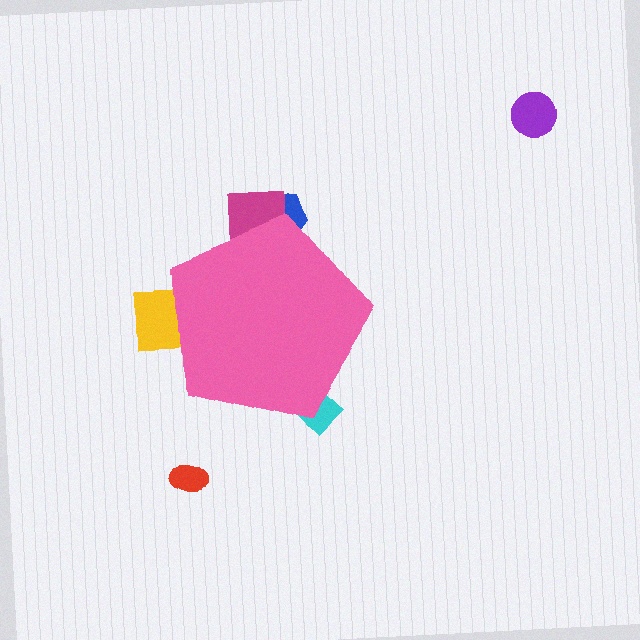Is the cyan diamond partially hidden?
Yes, the cyan diamond is partially hidden behind the pink pentagon.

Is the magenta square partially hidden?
Yes, the magenta square is partially hidden behind the pink pentagon.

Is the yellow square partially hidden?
Yes, the yellow square is partially hidden behind the pink pentagon.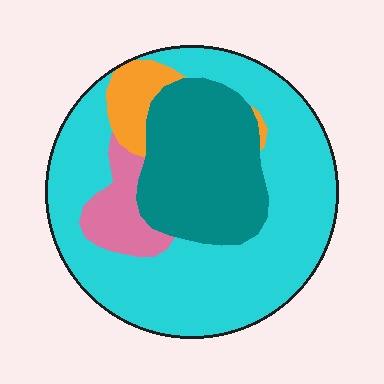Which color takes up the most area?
Cyan, at roughly 60%.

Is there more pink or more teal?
Teal.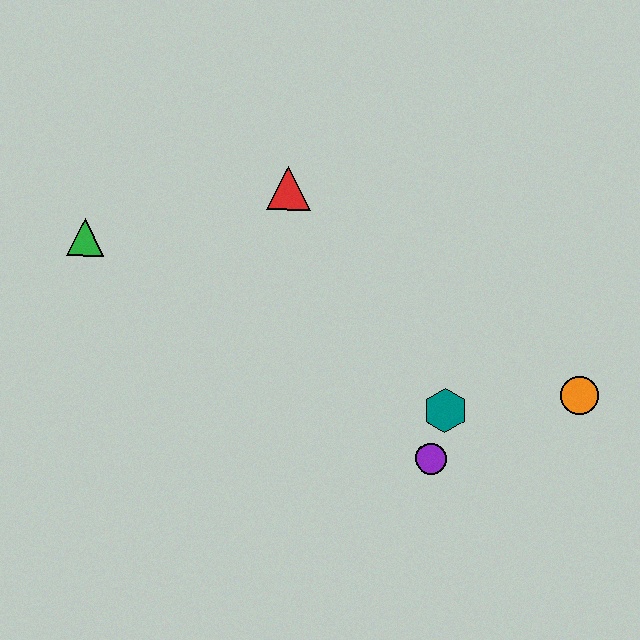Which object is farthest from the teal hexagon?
The green triangle is farthest from the teal hexagon.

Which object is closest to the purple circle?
The teal hexagon is closest to the purple circle.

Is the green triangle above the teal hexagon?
Yes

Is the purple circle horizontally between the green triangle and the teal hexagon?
Yes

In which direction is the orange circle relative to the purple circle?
The orange circle is to the right of the purple circle.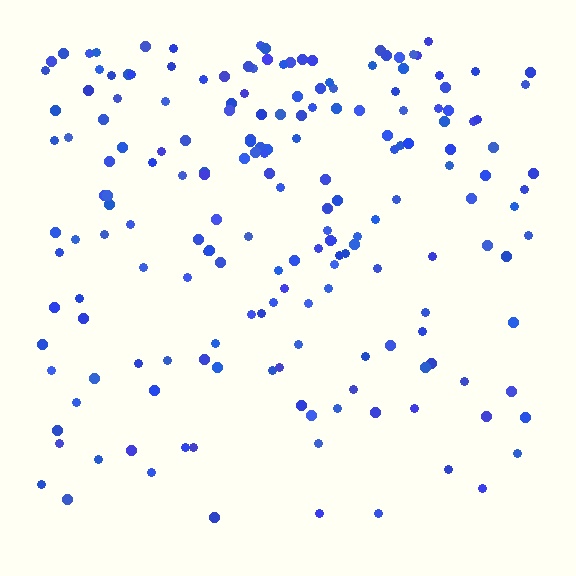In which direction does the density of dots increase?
From bottom to top, with the top side densest.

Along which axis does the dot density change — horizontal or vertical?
Vertical.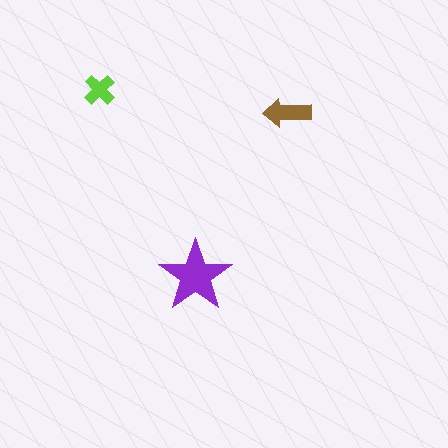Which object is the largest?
The purple star.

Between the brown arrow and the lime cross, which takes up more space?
The brown arrow.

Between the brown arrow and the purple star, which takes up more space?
The purple star.